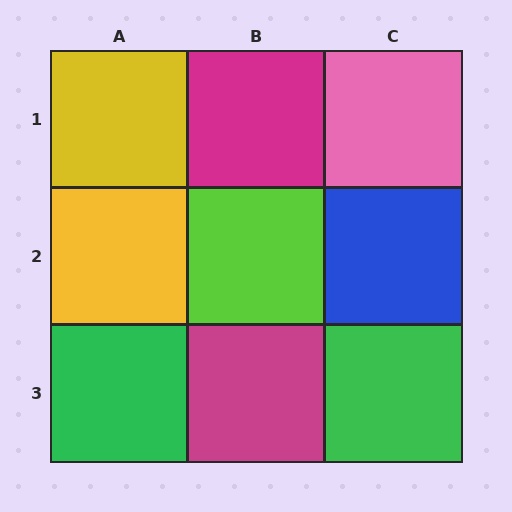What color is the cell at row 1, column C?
Pink.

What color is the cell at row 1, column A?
Yellow.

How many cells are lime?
1 cell is lime.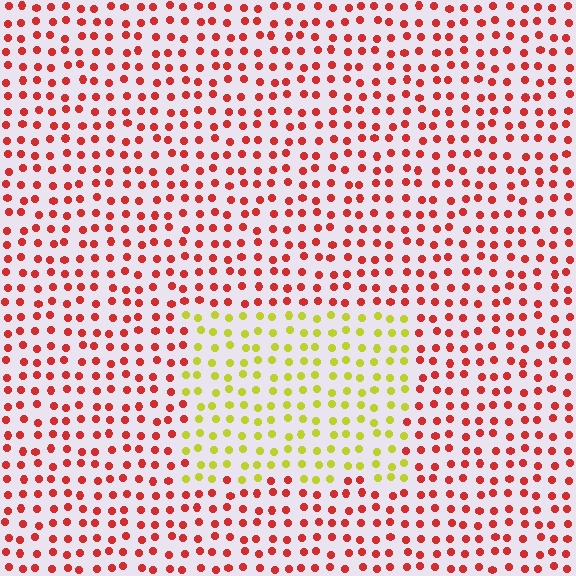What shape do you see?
I see a rectangle.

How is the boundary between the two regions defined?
The boundary is defined purely by a slight shift in hue (about 69 degrees). Spacing, size, and orientation are identical on both sides.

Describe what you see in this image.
The image is filled with small red elements in a uniform arrangement. A rectangle-shaped region is visible where the elements are tinted to a slightly different hue, forming a subtle color boundary.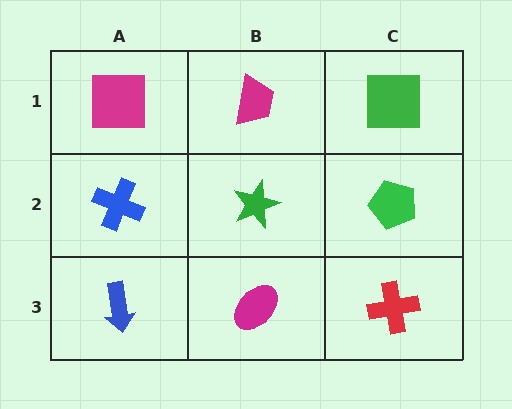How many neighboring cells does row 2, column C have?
3.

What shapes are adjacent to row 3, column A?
A blue cross (row 2, column A), a magenta ellipse (row 3, column B).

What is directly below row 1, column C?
A green pentagon.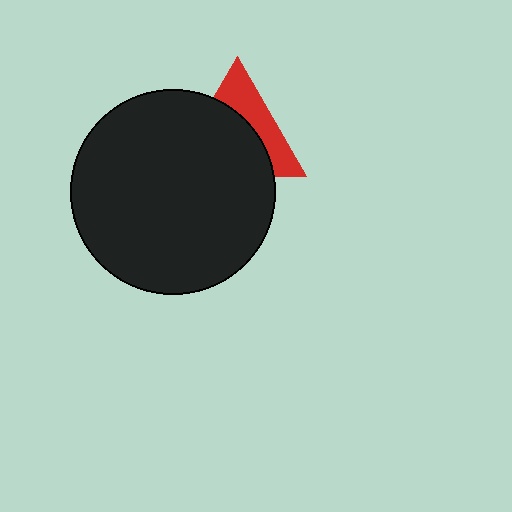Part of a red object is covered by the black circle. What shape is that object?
It is a triangle.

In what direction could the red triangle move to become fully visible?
The red triangle could move up. That would shift it out from behind the black circle entirely.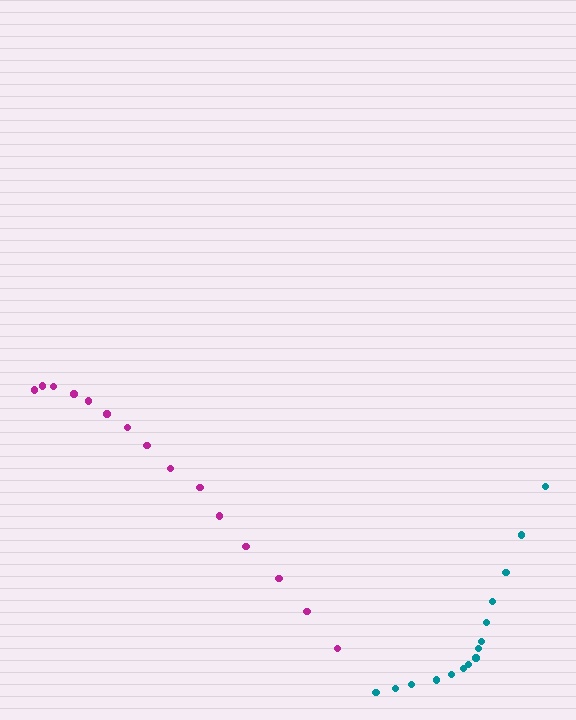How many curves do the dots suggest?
There are 2 distinct paths.